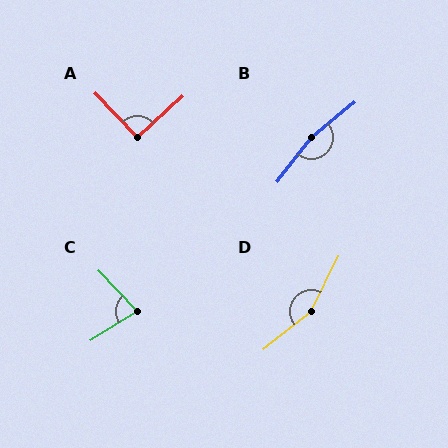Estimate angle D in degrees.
Approximately 155 degrees.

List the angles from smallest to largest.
C (78°), A (91°), D (155°), B (168°).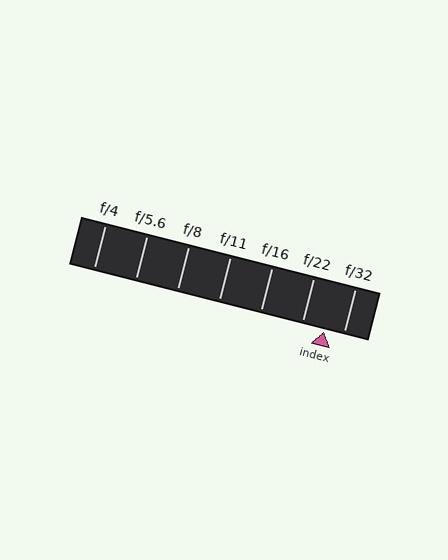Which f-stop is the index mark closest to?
The index mark is closest to f/32.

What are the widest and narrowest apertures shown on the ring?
The widest aperture shown is f/4 and the narrowest is f/32.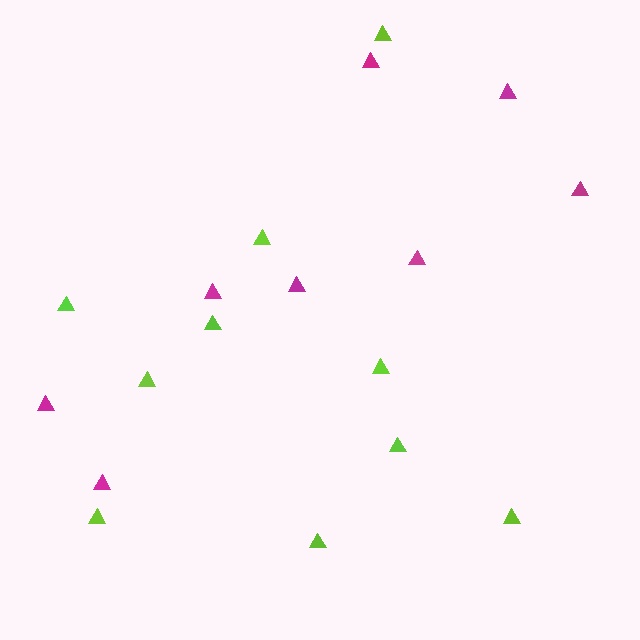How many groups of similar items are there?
There are 2 groups: one group of lime triangles (10) and one group of magenta triangles (8).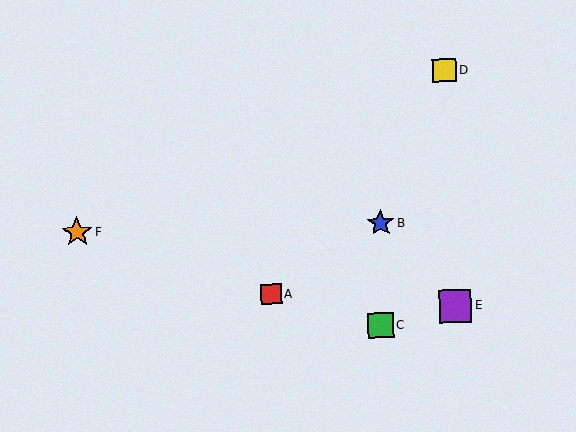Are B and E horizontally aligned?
No, B is at y≈223 and E is at y≈306.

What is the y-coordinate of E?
Object E is at y≈306.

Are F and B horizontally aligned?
Yes, both are at y≈232.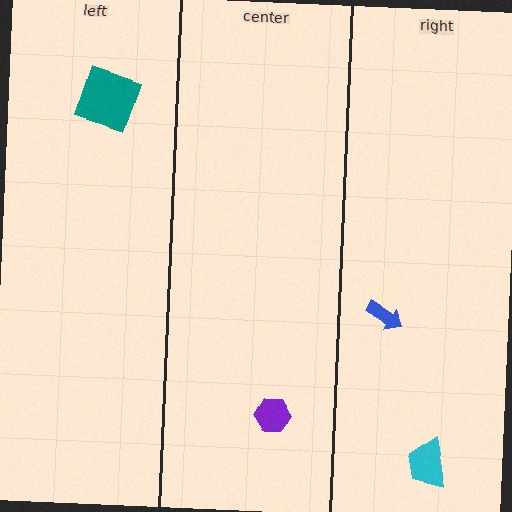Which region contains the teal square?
The left region.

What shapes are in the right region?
The cyan trapezoid, the blue arrow.